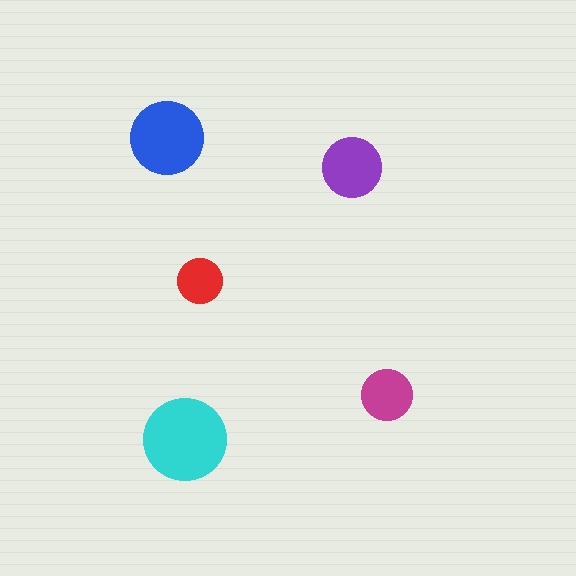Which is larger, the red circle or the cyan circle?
The cyan one.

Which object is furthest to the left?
The blue circle is leftmost.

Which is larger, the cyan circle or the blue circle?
The cyan one.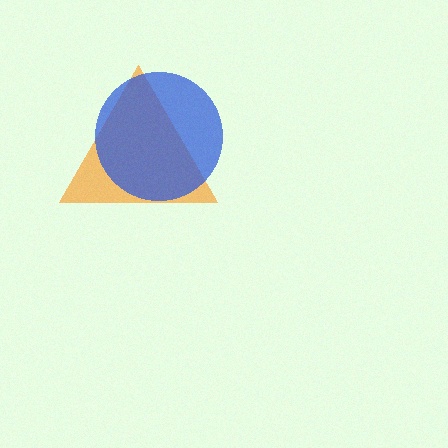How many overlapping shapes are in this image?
There are 2 overlapping shapes in the image.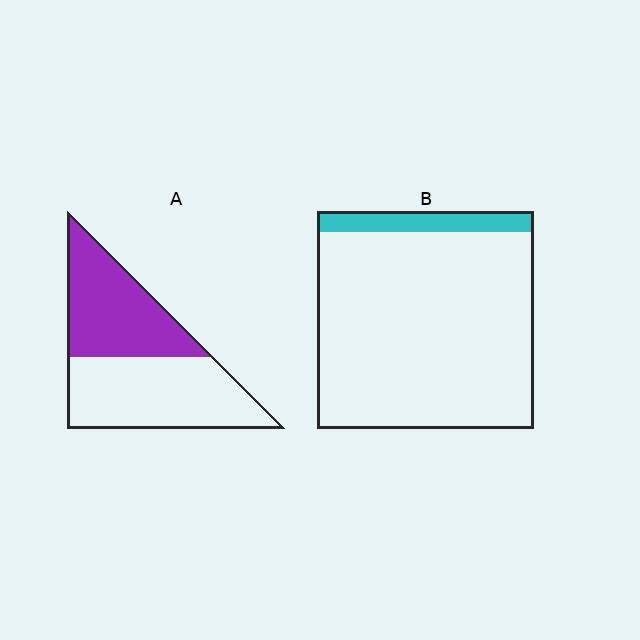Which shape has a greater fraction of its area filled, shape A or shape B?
Shape A.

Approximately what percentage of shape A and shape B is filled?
A is approximately 45% and B is approximately 10%.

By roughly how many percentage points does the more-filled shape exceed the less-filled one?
By roughly 35 percentage points (A over B).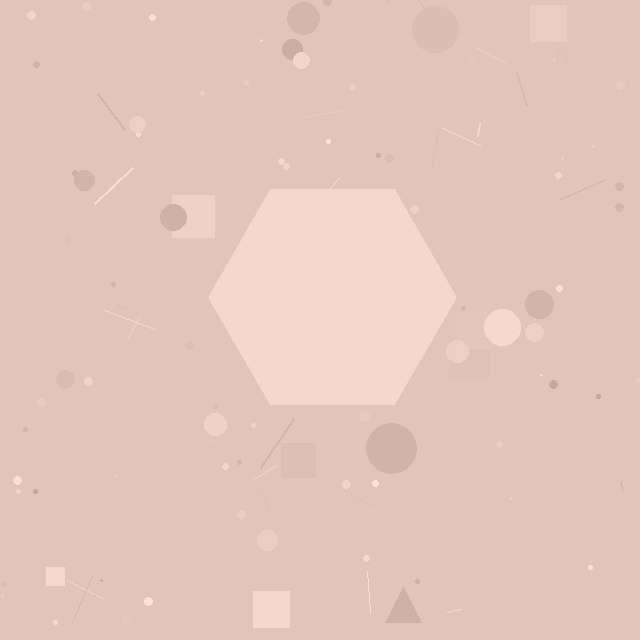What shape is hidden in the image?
A hexagon is hidden in the image.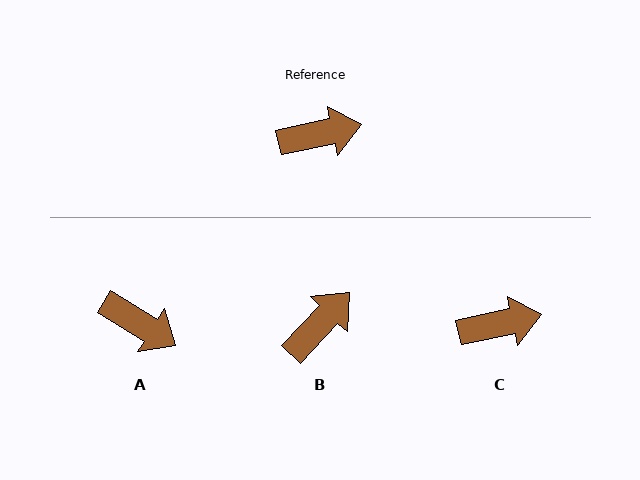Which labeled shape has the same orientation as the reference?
C.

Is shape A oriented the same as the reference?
No, it is off by about 44 degrees.